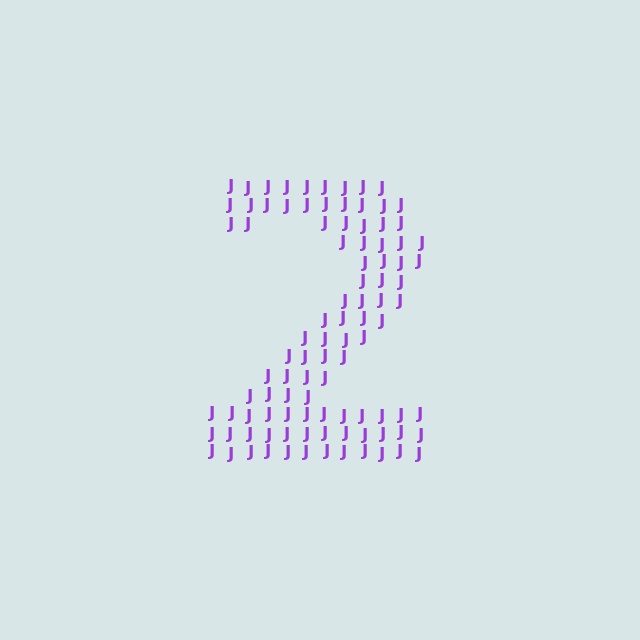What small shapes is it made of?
It is made of small letter J's.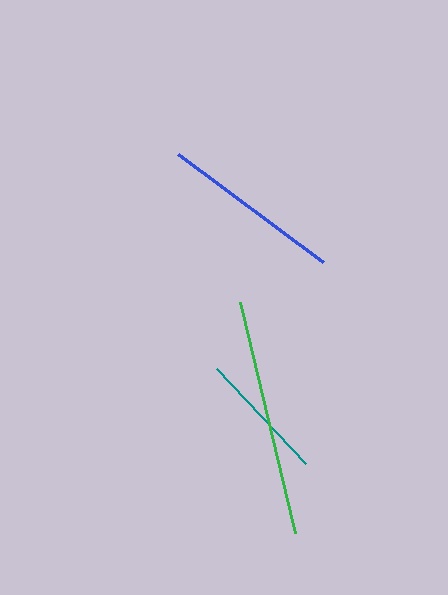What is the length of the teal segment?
The teal segment is approximately 131 pixels long.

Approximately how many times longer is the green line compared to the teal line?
The green line is approximately 1.8 times the length of the teal line.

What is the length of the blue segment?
The blue segment is approximately 181 pixels long.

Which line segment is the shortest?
The teal line is the shortest at approximately 131 pixels.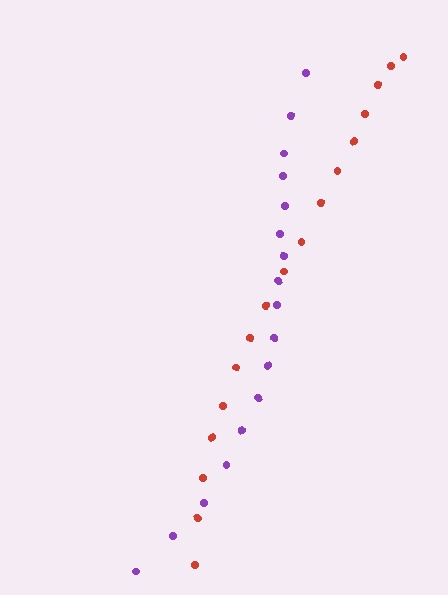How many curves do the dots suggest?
There are 2 distinct paths.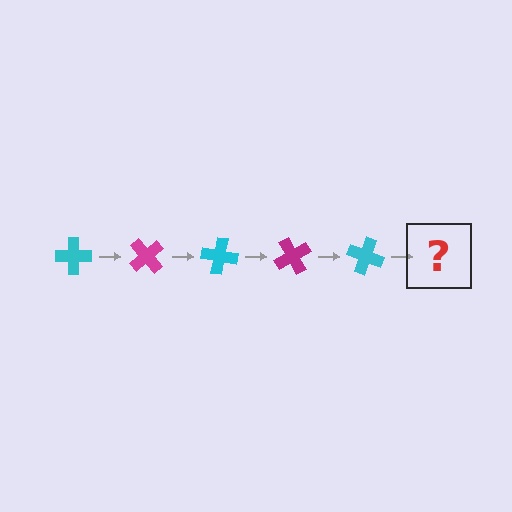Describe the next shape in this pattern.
It should be a magenta cross, rotated 250 degrees from the start.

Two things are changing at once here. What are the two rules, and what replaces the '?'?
The two rules are that it rotates 50 degrees each step and the color cycles through cyan and magenta. The '?' should be a magenta cross, rotated 250 degrees from the start.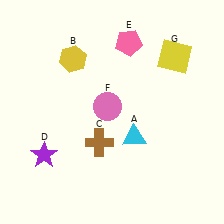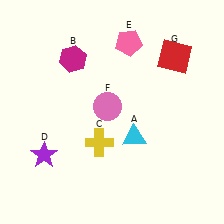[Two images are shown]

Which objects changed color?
B changed from yellow to magenta. C changed from brown to yellow. G changed from yellow to red.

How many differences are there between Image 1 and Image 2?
There are 3 differences between the two images.